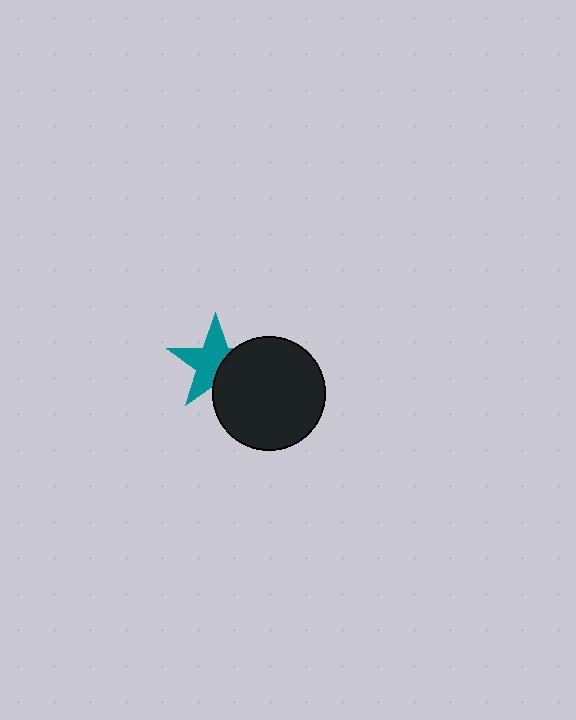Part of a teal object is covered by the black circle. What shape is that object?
It is a star.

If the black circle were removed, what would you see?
You would see the complete teal star.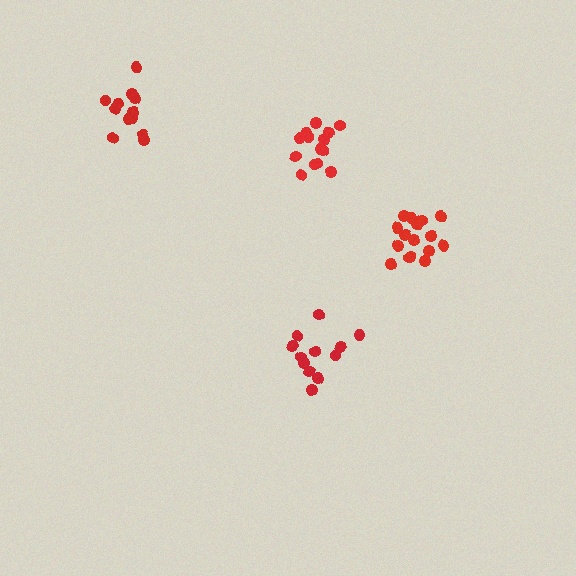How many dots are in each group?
Group 1: 16 dots, Group 2: 12 dots, Group 3: 15 dots, Group 4: 12 dots (55 total).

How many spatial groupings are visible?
There are 4 spatial groupings.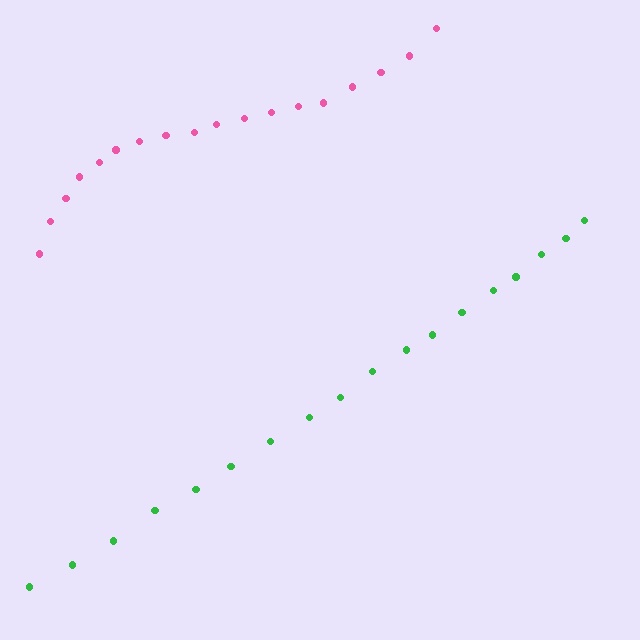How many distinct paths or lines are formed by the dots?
There are 2 distinct paths.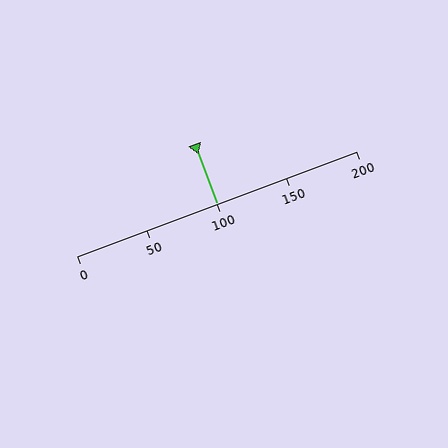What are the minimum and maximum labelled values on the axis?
The axis runs from 0 to 200.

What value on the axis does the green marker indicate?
The marker indicates approximately 100.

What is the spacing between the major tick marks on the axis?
The major ticks are spaced 50 apart.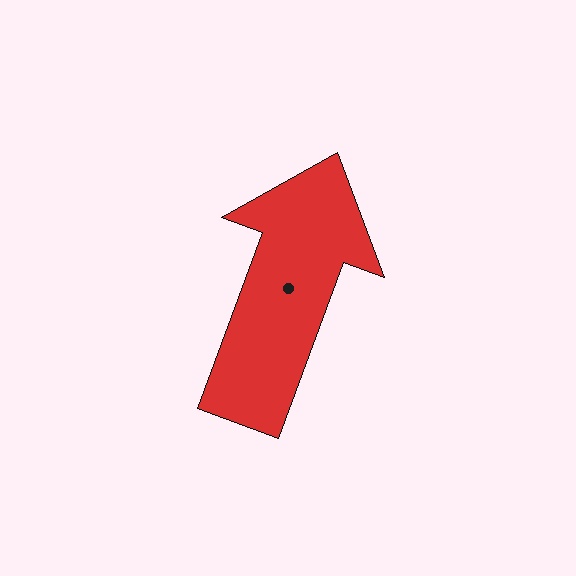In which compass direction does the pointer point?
North.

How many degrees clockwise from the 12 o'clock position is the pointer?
Approximately 20 degrees.